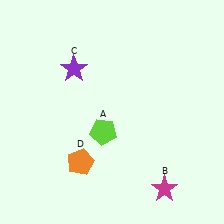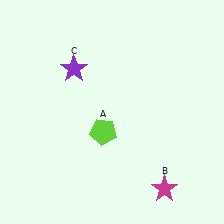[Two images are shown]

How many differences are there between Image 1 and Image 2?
There is 1 difference between the two images.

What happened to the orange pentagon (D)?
The orange pentagon (D) was removed in Image 2. It was in the bottom-left area of Image 1.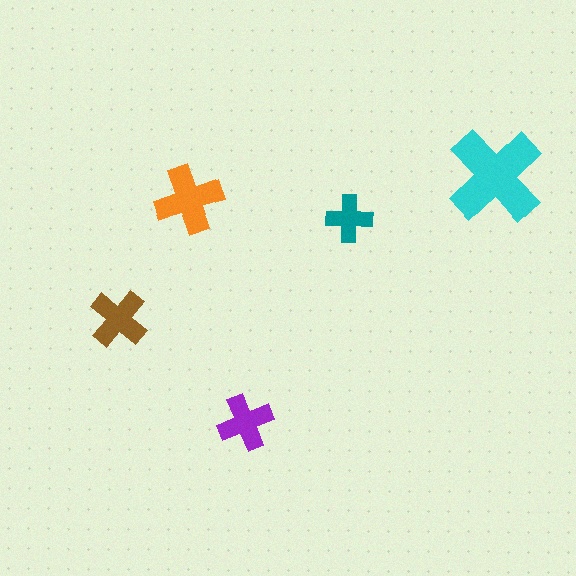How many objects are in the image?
There are 5 objects in the image.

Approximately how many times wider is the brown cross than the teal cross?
About 1.5 times wider.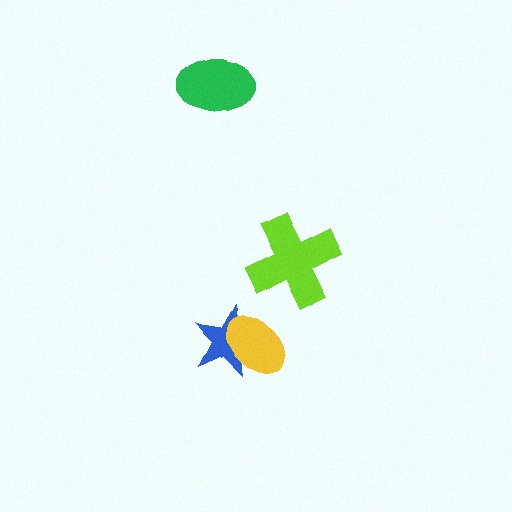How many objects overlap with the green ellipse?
0 objects overlap with the green ellipse.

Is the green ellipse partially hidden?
No, no other shape covers it.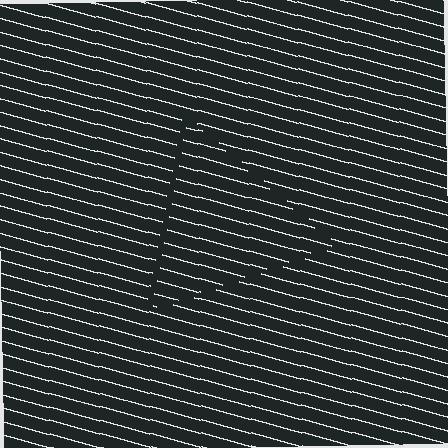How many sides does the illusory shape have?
3 sides — the line-ends trace a triangle.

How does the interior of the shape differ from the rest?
The interior of the shape contains the same grating, shifted by half a period — the contour is defined by the phase discontinuity where line-ends from the inner and outer gratings abut.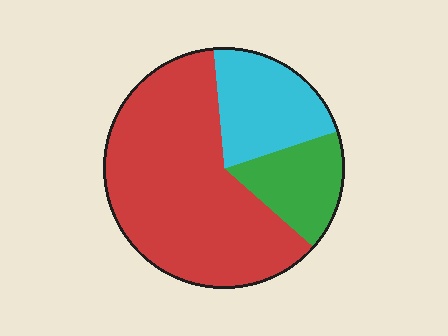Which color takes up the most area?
Red, at roughly 60%.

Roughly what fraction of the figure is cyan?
Cyan takes up less than a quarter of the figure.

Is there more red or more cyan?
Red.